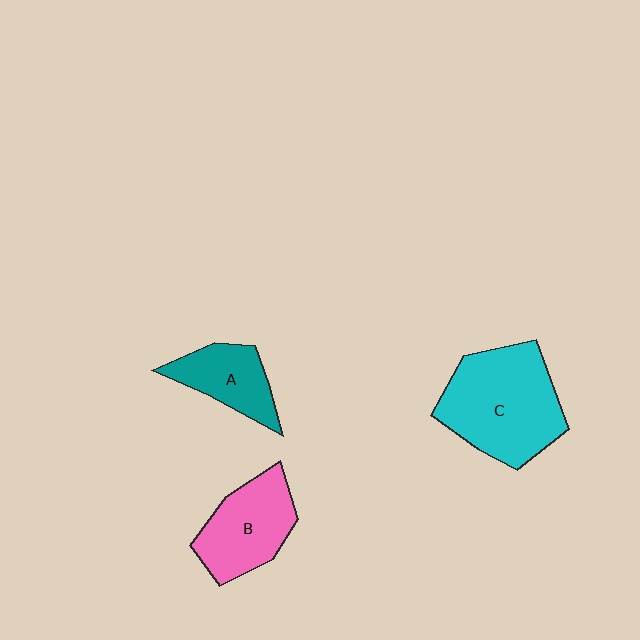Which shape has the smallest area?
Shape A (teal).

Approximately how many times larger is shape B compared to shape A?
Approximately 1.3 times.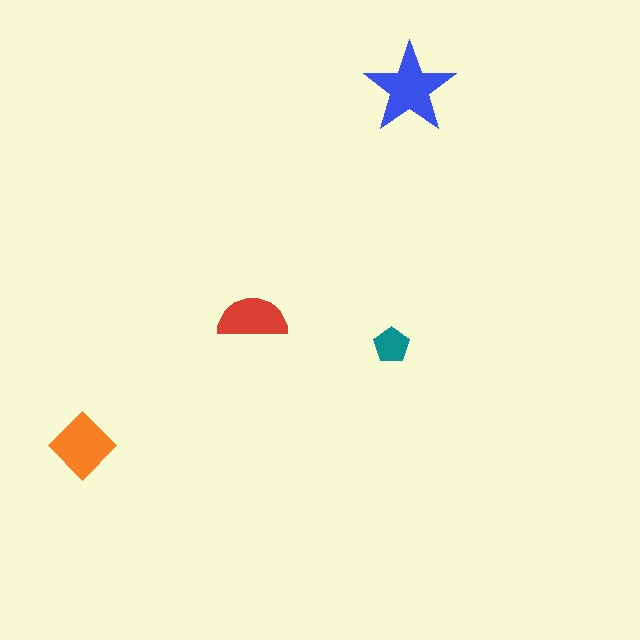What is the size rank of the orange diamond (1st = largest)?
2nd.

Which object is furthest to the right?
The blue star is rightmost.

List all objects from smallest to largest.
The teal pentagon, the red semicircle, the orange diamond, the blue star.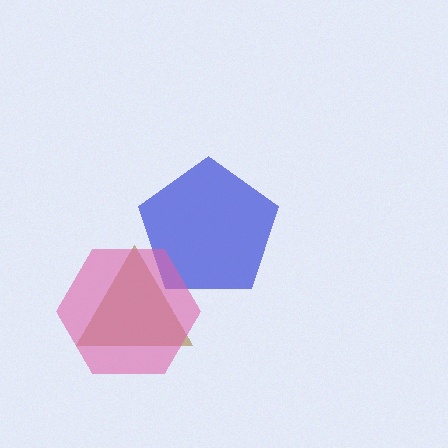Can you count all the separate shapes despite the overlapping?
Yes, there are 3 separate shapes.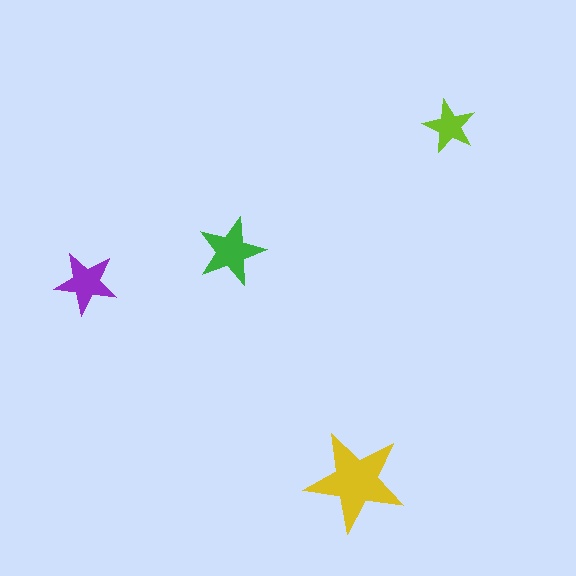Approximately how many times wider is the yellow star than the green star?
About 1.5 times wider.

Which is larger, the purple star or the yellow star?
The yellow one.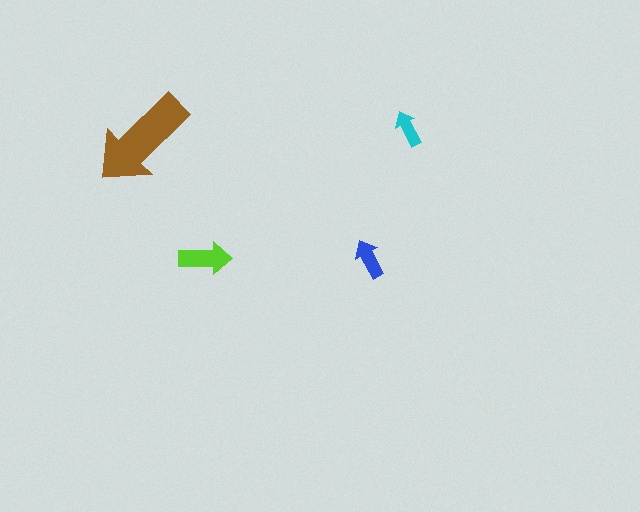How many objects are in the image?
There are 4 objects in the image.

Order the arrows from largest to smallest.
the brown one, the lime one, the blue one, the cyan one.